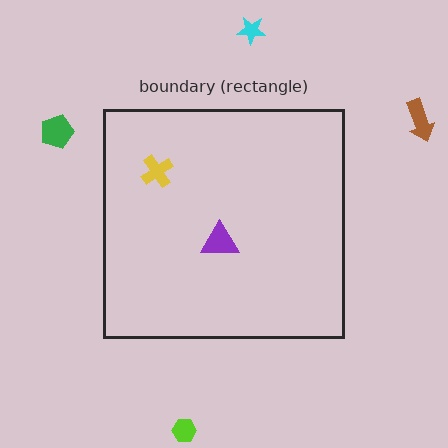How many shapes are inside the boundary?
2 inside, 4 outside.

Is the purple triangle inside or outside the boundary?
Inside.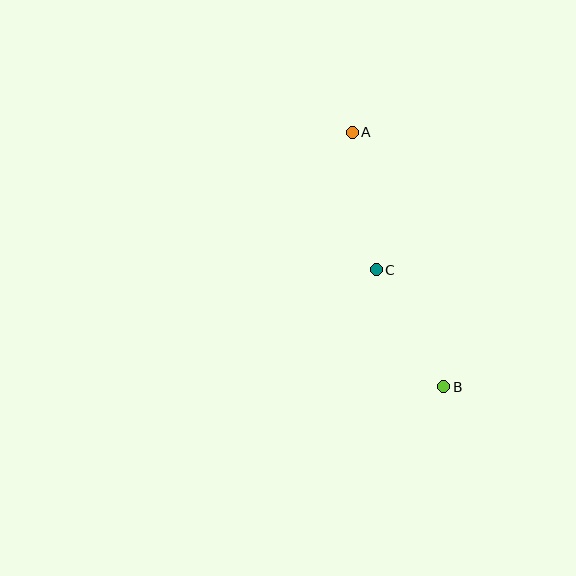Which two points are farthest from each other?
Points A and B are farthest from each other.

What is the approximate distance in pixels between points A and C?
The distance between A and C is approximately 140 pixels.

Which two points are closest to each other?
Points B and C are closest to each other.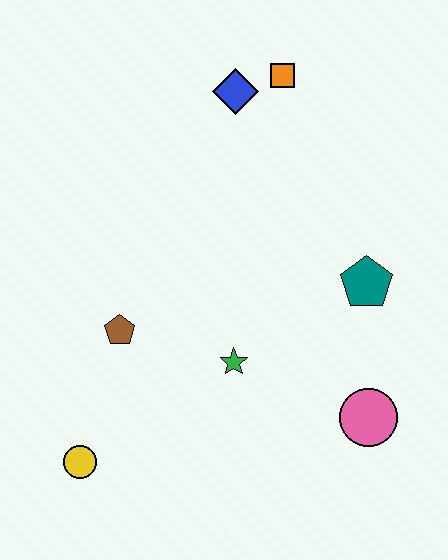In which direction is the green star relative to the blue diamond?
The green star is below the blue diamond.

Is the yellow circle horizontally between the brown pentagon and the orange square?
No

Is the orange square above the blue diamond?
Yes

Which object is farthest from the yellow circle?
The orange square is farthest from the yellow circle.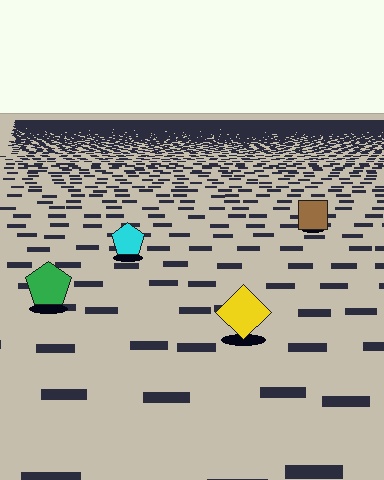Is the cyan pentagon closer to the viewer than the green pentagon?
No. The green pentagon is closer — you can tell from the texture gradient: the ground texture is coarser near it.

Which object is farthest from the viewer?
The brown square is farthest from the viewer. It appears smaller and the ground texture around it is denser.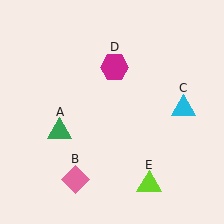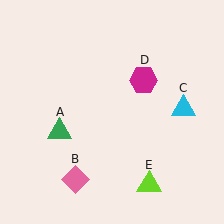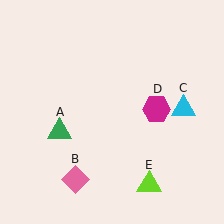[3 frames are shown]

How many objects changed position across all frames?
1 object changed position: magenta hexagon (object D).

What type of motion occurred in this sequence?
The magenta hexagon (object D) rotated clockwise around the center of the scene.